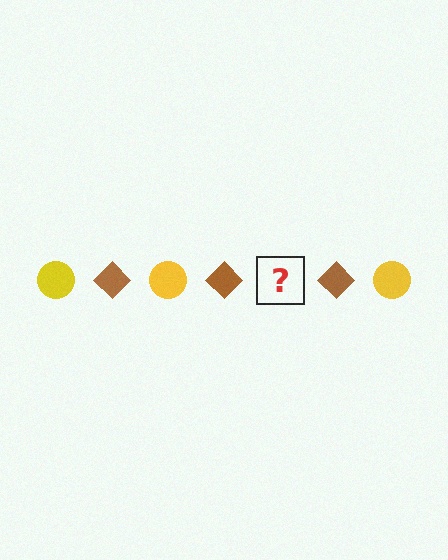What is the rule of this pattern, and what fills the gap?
The rule is that the pattern alternates between yellow circle and brown diamond. The gap should be filled with a yellow circle.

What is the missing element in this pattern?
The missing element is a yellow circle.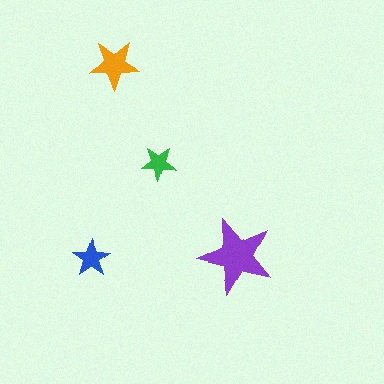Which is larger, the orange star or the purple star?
The purple one.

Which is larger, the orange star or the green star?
The orange one.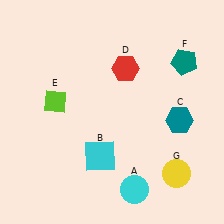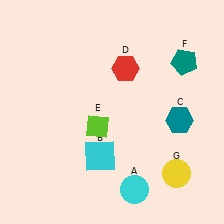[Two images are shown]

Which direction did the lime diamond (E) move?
The lime diamond (E) moved right.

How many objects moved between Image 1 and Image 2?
1 object moved between the two images.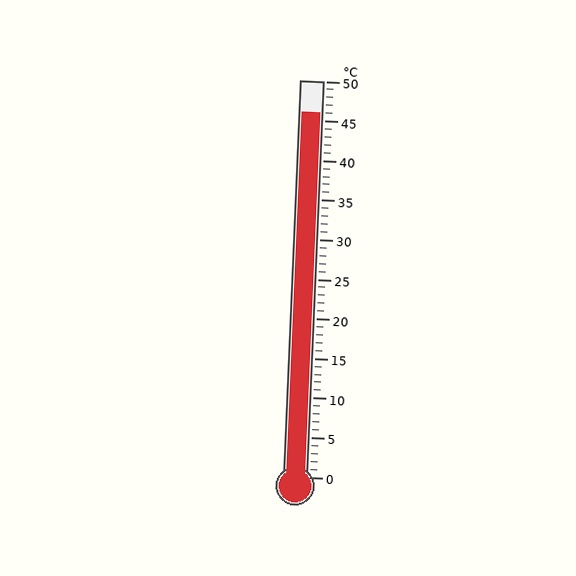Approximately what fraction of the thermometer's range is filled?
The thermometer is filled to approximately 90% of its range.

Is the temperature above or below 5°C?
The temperature is above 5°C.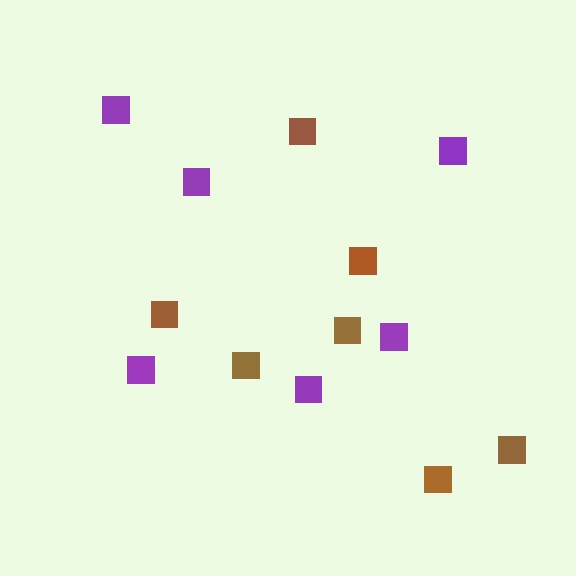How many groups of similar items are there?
There are 2 groups: one group of purple squares (6) and one group of brown squares (7).